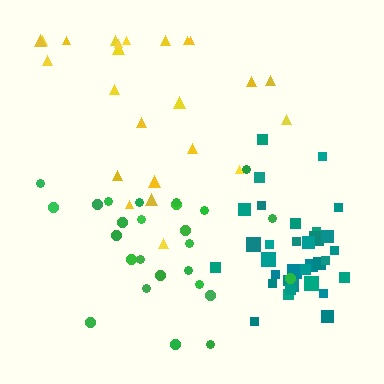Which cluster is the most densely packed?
Teal.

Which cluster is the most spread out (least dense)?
Yellow.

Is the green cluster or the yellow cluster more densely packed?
Green.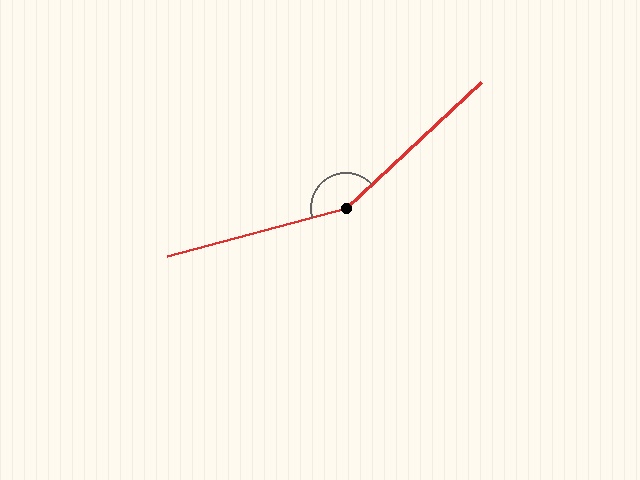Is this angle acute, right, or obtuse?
It is obtuse.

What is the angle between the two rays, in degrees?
Approximately 152 degrees.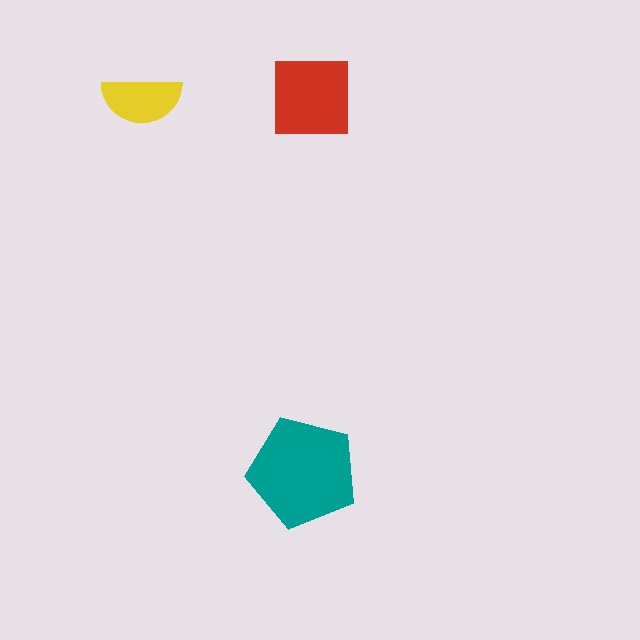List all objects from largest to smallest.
The teal pentagon, the red square, the yellow semicircle.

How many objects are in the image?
There are 3 objects in the image.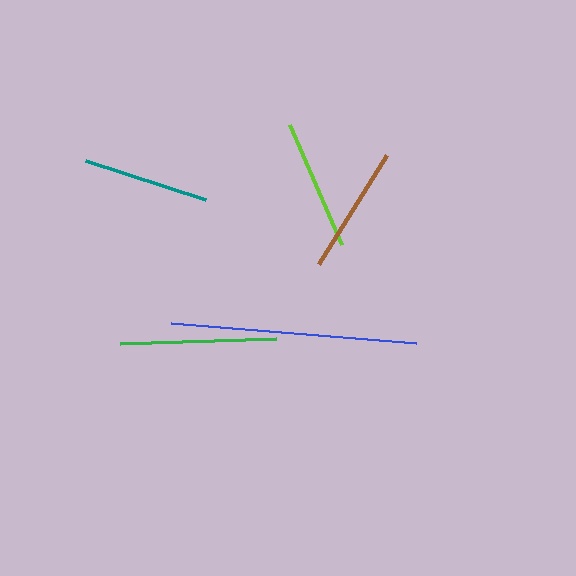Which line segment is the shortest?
The teal line is the shortest at approximately 126 pixels.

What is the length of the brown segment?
The brown segment is approximately 128 pixels long.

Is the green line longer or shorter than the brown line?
The green line is longer than the brown line.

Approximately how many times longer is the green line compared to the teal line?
The green line is approximately 1.2 times the length of the teal line.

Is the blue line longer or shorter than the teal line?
The blue line is longer than the teal line.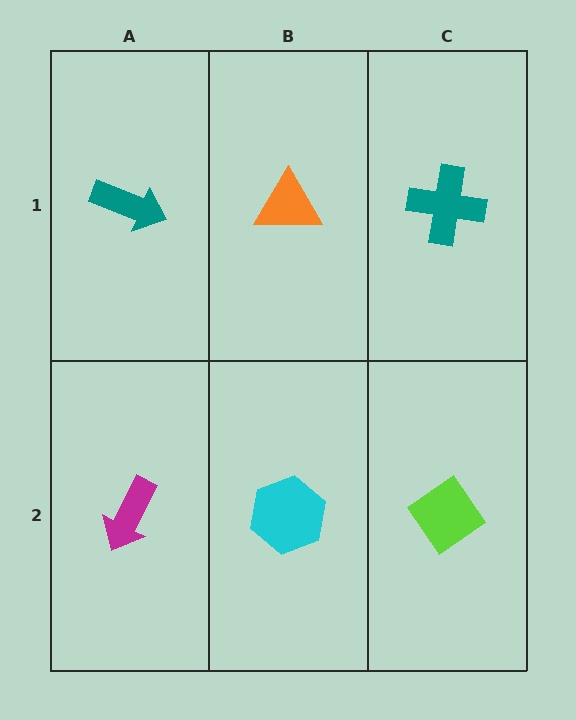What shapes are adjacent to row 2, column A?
A teal arrow (row 1, column A), a cyan hexagon (row 2, column B).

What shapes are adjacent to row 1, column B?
A cyan hexagon (row 2, column B), a teal arrow (row 1, column A), a teal cross (row 1, column C).